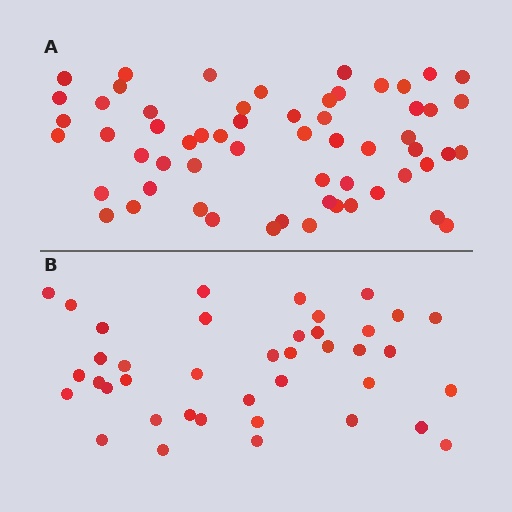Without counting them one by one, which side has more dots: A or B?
Region A (the top region) has more dots.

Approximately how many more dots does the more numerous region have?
Region A has approximately 20 more dots than region B.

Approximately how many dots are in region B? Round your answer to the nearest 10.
About 40 dots.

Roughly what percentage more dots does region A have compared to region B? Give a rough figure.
About 50% more.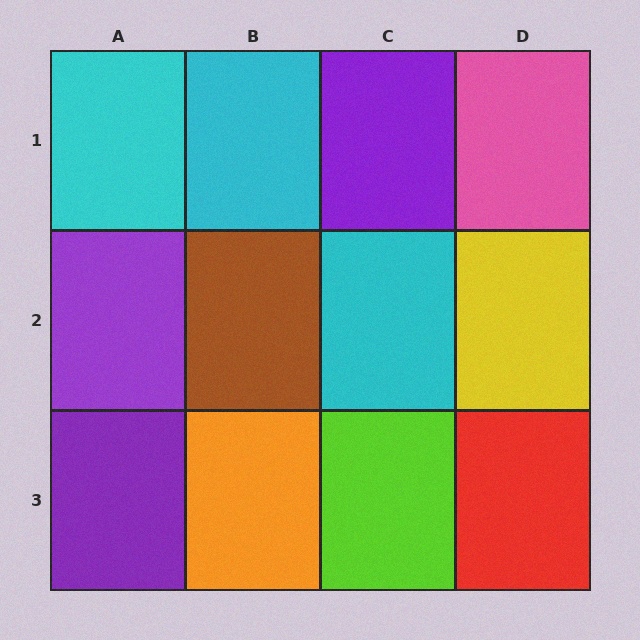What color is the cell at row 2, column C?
Cyan.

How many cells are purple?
3 cells are purple.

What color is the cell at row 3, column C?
Lime.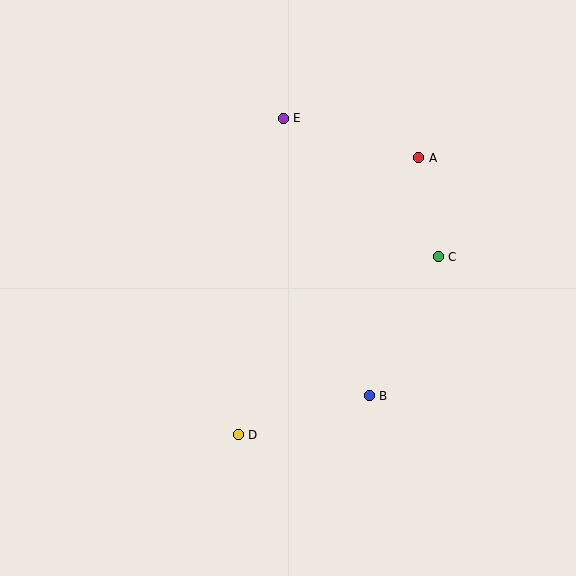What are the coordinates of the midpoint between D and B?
The midpoint between D and B is at (304, 415).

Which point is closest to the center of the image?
Point B at (369, 396) is closest to the center.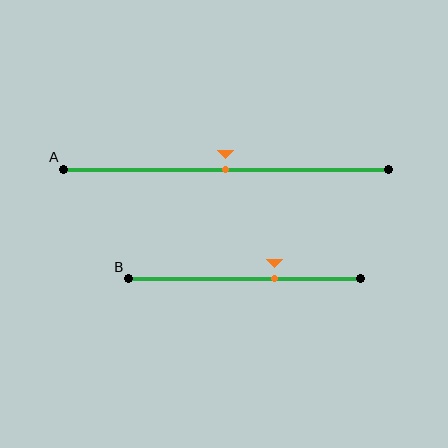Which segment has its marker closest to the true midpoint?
Segment A has its marker closest to the true midpoint.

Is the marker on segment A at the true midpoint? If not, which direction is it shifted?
Yes, the marker on segment A is at the true midpoint.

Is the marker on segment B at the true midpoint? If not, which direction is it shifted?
No, the marker on segment B is shifted to the right by about 13% of the segment length.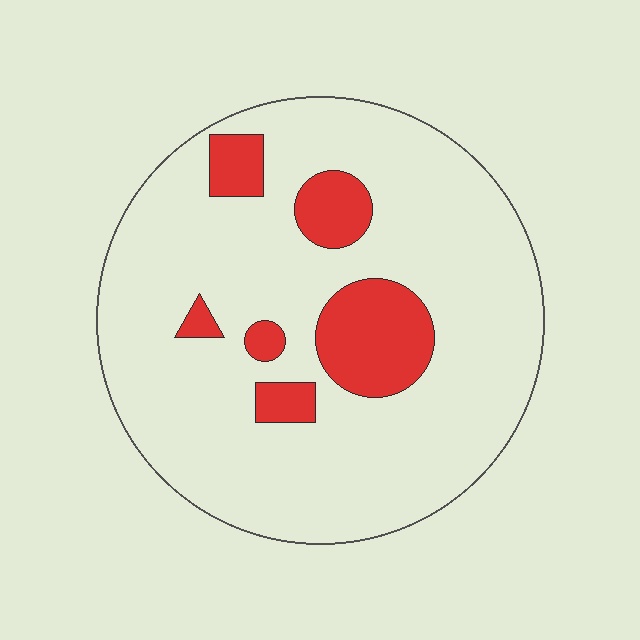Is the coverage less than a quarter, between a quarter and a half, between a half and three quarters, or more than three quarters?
Less than a quarter.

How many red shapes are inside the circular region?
6.